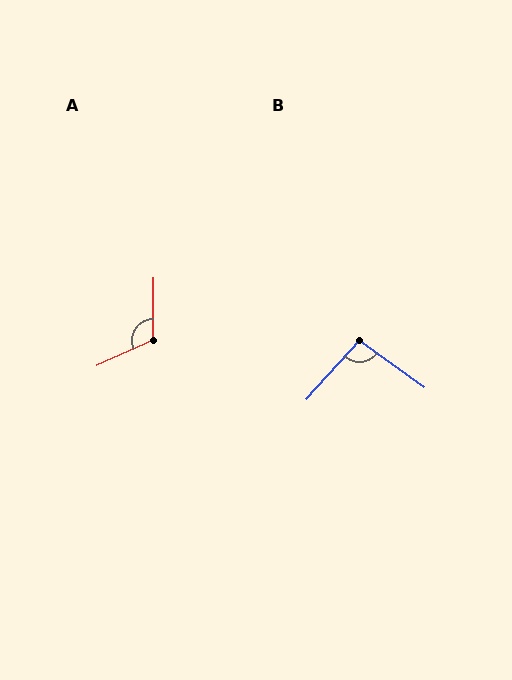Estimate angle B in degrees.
Approximately 96 degrees.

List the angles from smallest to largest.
B (96°), A (115°).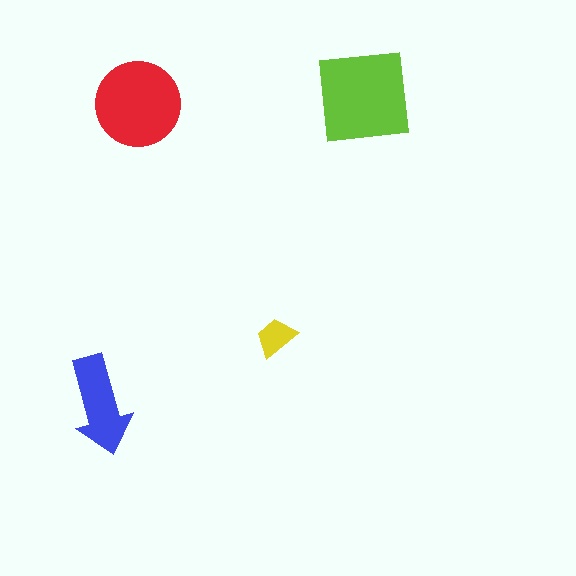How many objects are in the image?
There are 4 objects in the image.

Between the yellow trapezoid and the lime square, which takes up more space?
The lime square.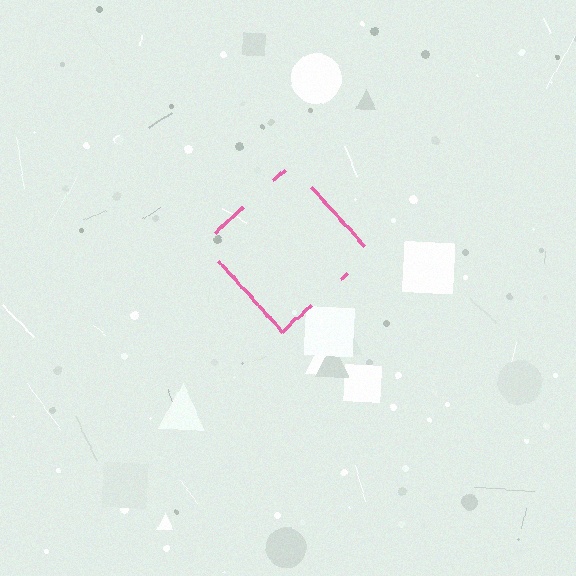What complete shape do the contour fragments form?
The contour fragments form a diamond.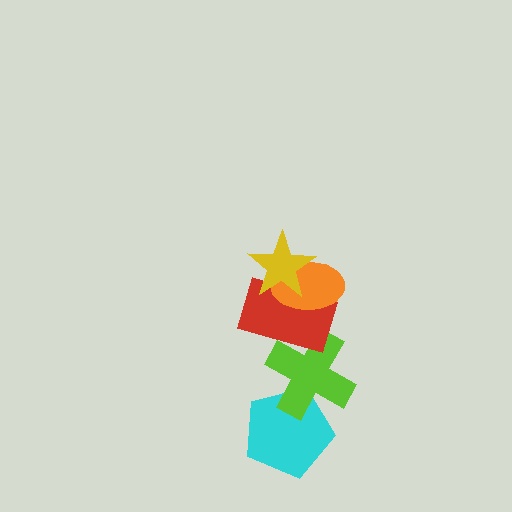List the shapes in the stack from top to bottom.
From top to bottom: the yellow star, the orange ellipse, the red rectangle, the lime cross, the cyan pentagon.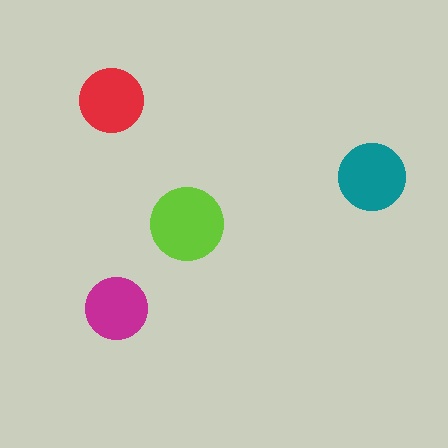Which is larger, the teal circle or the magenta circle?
The teal one.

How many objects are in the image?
There are 4 objects in the image.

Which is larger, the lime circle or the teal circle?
The lime one.